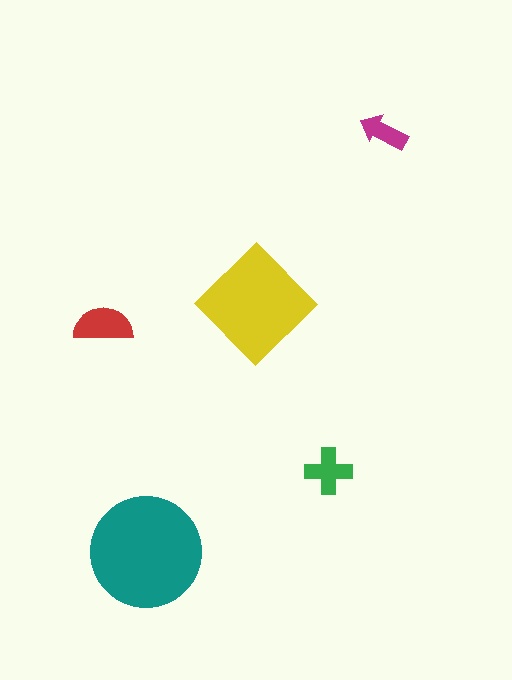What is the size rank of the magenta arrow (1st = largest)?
5th.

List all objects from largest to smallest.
The teal circle, the yellow diamond, the red semicircle, the green cross, the magenta arrow.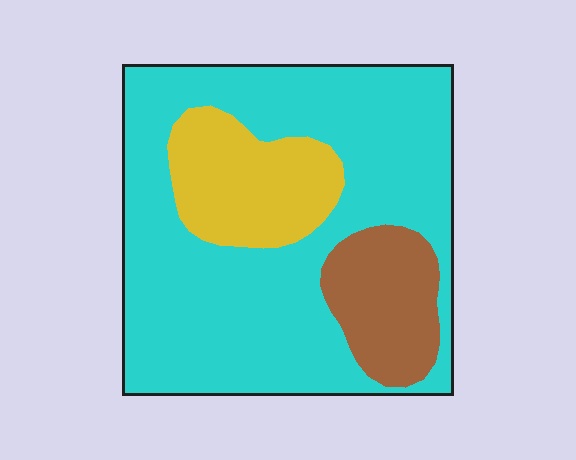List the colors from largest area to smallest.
From largest to smallest: cyan, yellow, brown.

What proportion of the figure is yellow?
Yellow covers roughly 15% of the figure.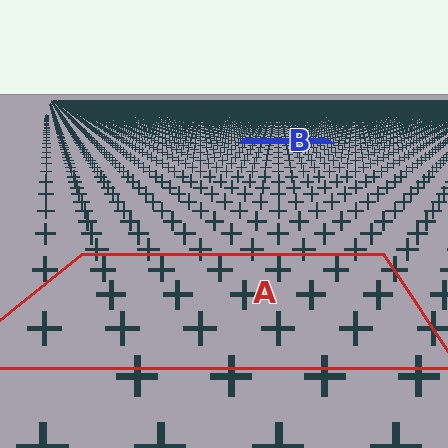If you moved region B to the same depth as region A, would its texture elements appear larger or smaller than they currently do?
They would appear larger. At a closer depth, the same texture elements are projected at a bigger on-screen size.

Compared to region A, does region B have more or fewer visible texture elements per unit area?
Region B has more texture elements per unit area — they are packed more densely because it is farther away.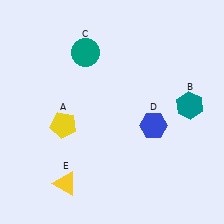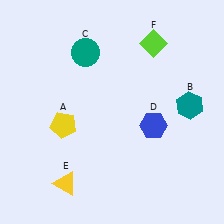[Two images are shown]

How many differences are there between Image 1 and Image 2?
There is 1 difference between the two images.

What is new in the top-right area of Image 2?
A lime diamond (F) was added in the top-right area of Image 2.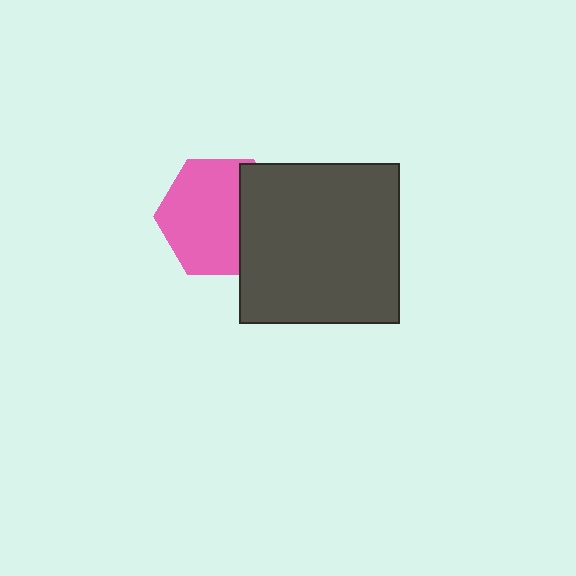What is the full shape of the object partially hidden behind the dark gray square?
The partially hidden object is a pink hexagon.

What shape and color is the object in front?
The object in front is a dark gray square.